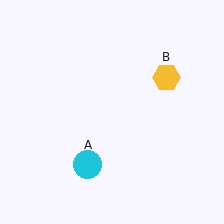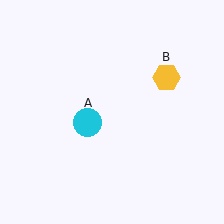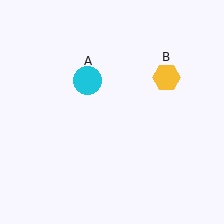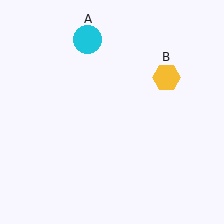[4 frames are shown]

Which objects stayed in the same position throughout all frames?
Yellow hexagon (object B) remained stationary.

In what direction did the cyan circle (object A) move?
The cyan circle (object A) moved up.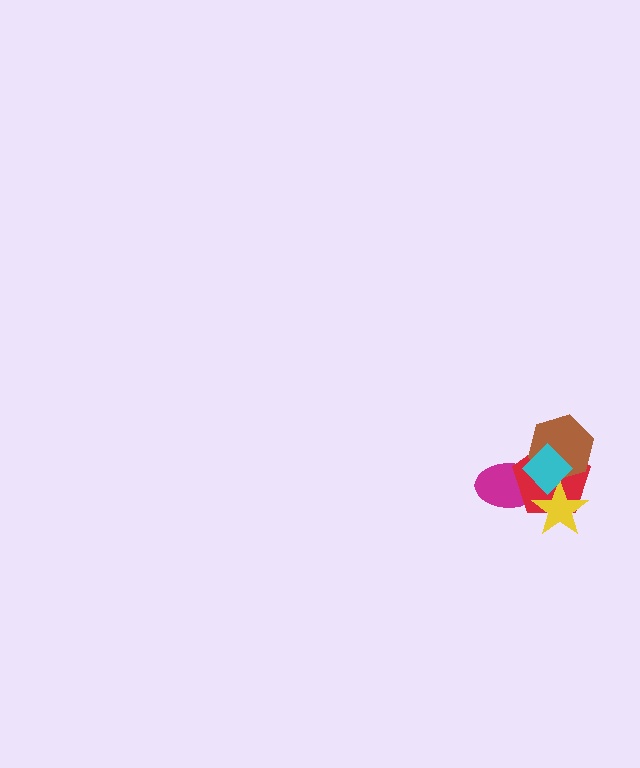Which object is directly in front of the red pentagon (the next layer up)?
The brown hexagon is directly in front of the red pentagon.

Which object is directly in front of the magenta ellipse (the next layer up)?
The red pentagon is directly in front of the magenta ellipse.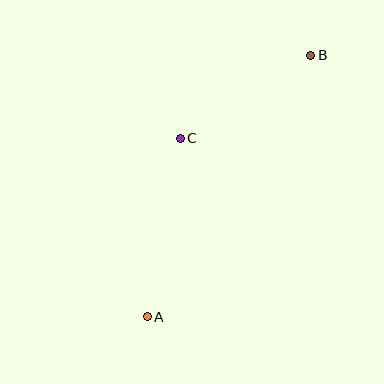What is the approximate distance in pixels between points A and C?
The distance between A and C is approximately 182 pixels.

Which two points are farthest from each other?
Points A and B are farthest from each other.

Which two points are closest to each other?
Points B and C are closest to each other.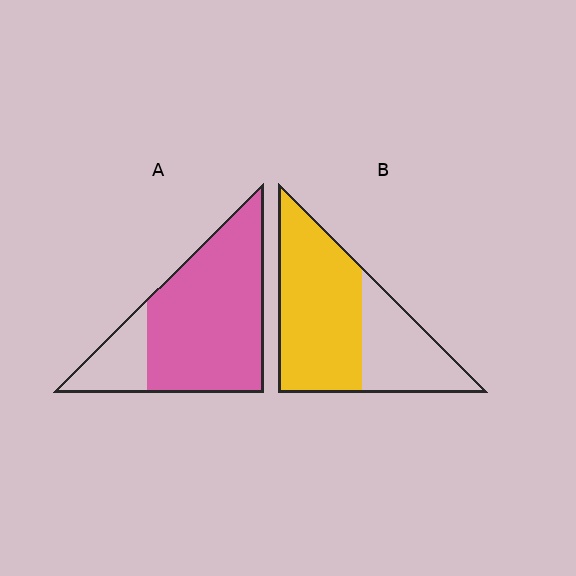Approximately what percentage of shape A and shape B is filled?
A is approximately 80% and B is approximately 65%.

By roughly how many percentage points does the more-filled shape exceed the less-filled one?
By roughly 15 percentage points (A over B).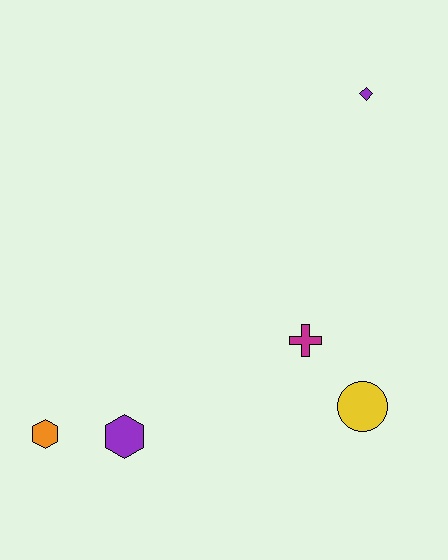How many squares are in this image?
There are no squares.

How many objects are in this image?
There are 5 objects.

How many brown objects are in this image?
There are no brown objects.